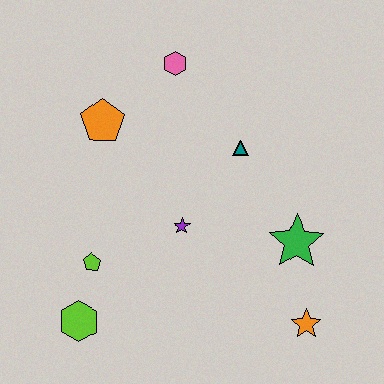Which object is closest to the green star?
The orange star is closest to the green star.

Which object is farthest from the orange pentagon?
The orange star is farthest from the orange pentagon.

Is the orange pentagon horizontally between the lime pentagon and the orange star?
Yes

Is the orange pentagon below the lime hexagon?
No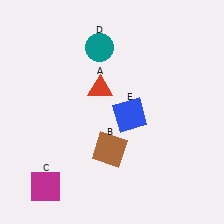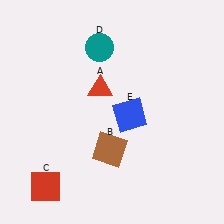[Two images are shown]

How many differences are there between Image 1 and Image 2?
There is 1 difference between the two images.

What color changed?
The square (C) changed from magenta in Image 1 to red in Image 2.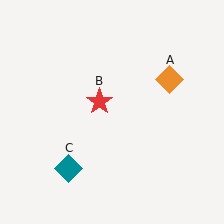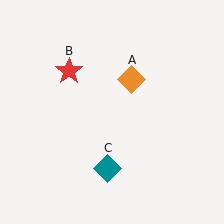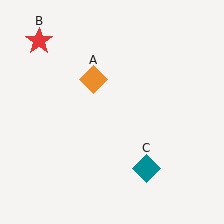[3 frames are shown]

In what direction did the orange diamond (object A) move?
The orange diamond (object A) moved left.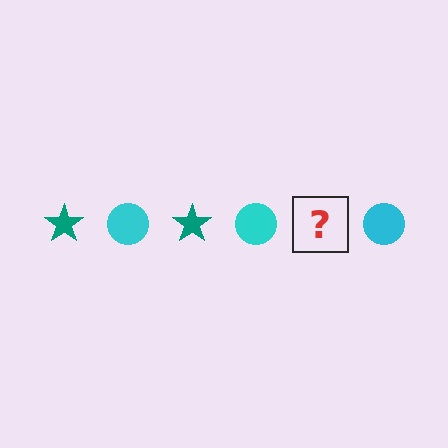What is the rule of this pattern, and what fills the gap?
The rule is that the pattern alternates between teal star and cyan circle. The gap should be filled with a teal star.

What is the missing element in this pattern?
The missing element is a teal star.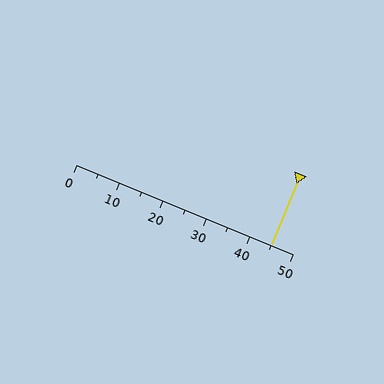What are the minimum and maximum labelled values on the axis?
The axis runs from 0 to 50.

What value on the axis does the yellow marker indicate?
The marker indicates approximately 45.